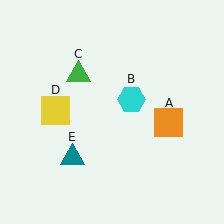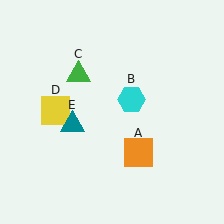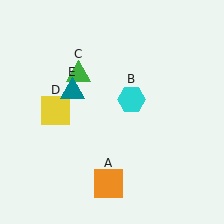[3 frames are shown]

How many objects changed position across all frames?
2 objects changed position: orange square (object A), teal triangle (object E).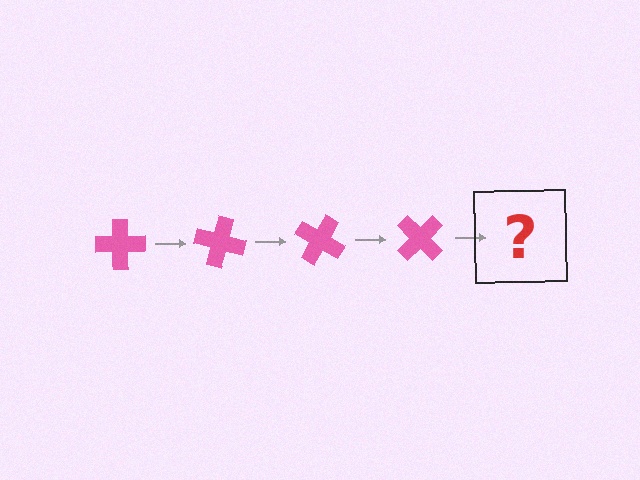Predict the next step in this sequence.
The next step is a pink cross rotated 60 degrees.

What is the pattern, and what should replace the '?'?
The pattern is that the cross rotates 15 degrees each step. The '?' should be a pink cross rotated 60 degrees.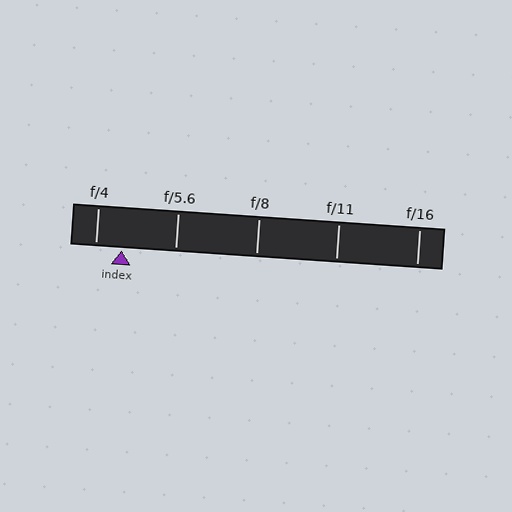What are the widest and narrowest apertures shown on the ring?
The widest aperture shown is f/4 and the narrowest is f/16.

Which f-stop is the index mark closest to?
The index mark is closest to f/4.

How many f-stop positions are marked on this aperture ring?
There are 5 f-stop positions marked.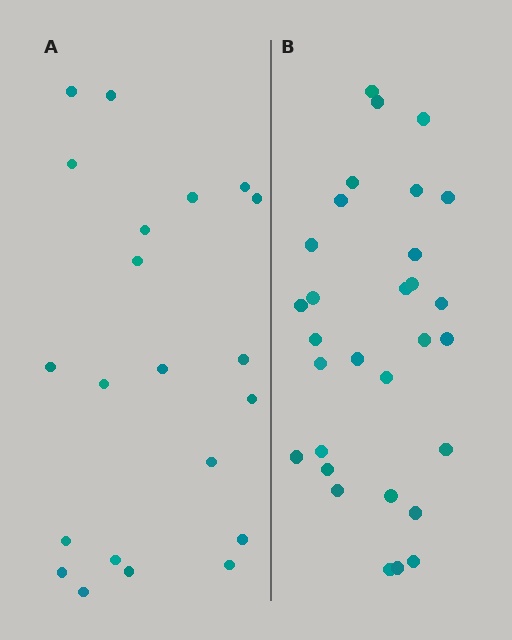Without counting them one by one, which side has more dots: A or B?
Region B (the right region) has more dots.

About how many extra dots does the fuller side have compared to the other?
Region B has roughly 8 or so more dots than region A.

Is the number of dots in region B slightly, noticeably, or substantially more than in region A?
Region B has noticeably more, but not dramatically so. The ratio is roughly 1.4 to 1.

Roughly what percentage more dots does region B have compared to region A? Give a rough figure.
About 45% more.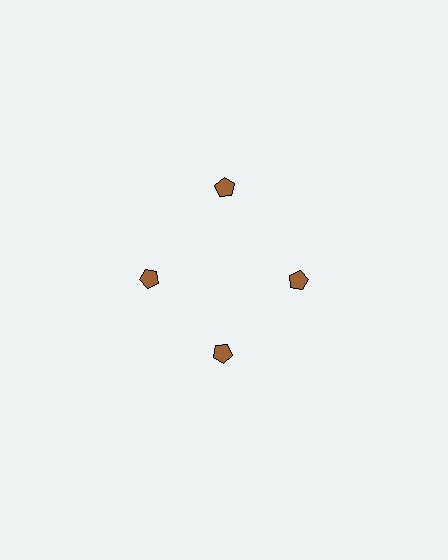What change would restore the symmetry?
The symmetry would be restored by moving it inward, back onto the ring so that all 4 pentagons sit at equal angles and equal distance from the center.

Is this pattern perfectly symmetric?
No. The 4 brown pentagons are arranged in a ring, but one element near the 12 o'clock position is pushed outward from the center, breaking the 4-fold rotational symmetry.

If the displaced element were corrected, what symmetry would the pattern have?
It would have 4-fold rotational symmetry — the pattern would map onto itself every 90 degrees.